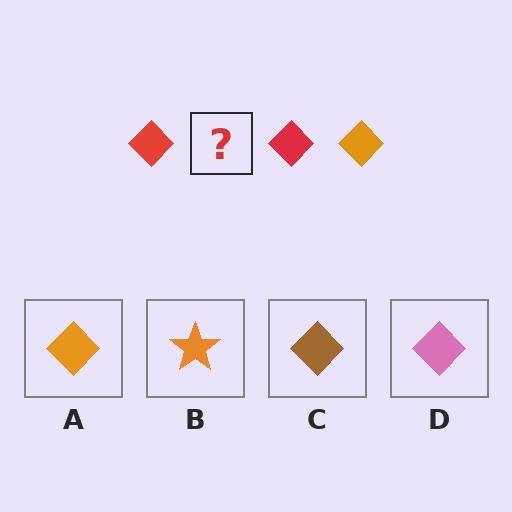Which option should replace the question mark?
Option A.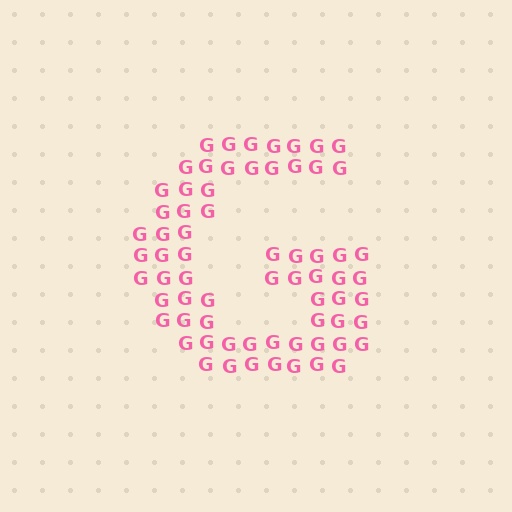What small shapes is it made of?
It is made of small letter G's.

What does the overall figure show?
The overall figure shows the letter G.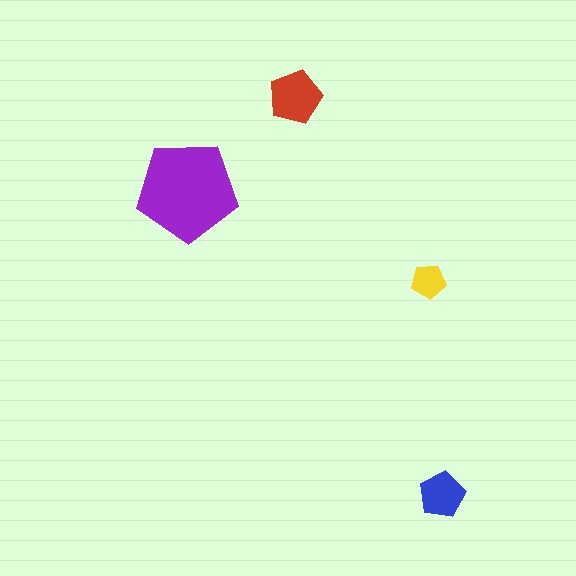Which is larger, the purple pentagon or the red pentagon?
The purple one.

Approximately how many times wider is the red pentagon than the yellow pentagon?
About 1.5 times wider.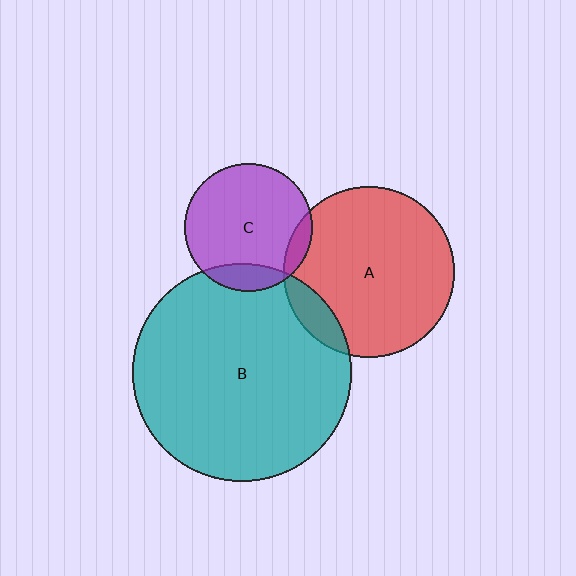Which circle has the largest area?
Circle B (teal).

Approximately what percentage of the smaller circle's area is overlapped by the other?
Approximately 10%.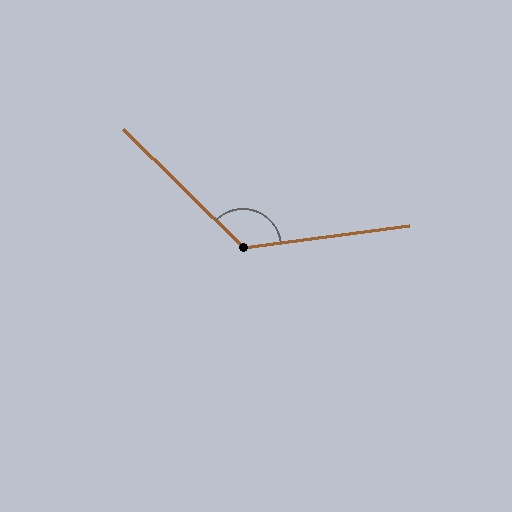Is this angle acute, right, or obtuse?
It is obtuse.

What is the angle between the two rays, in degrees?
Approximately 128 degrees.